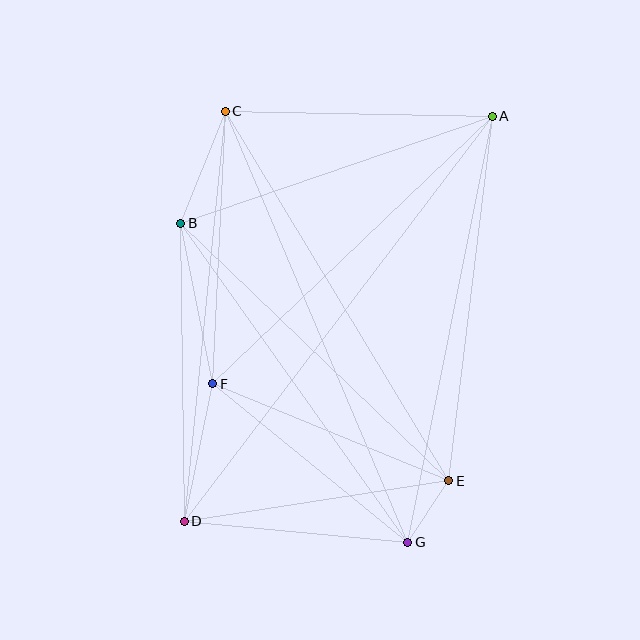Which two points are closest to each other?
Points E and G are closest to each other.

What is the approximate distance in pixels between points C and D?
The distance between C and D is approximately 412 pixels.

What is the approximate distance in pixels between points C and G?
The distance between C and G is approximately 468 pixels.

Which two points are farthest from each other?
Points A and D are farthest from each other.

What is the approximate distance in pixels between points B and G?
The distance between B and G is approximately 392 pixels.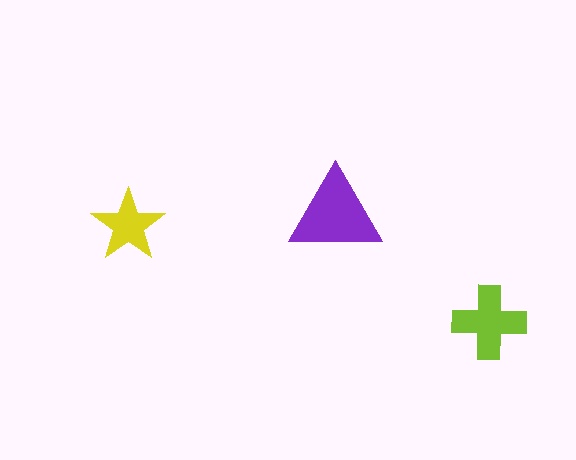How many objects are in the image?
There are 3 objects in the image.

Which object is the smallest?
The yellow star.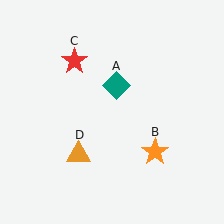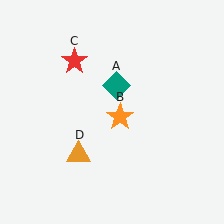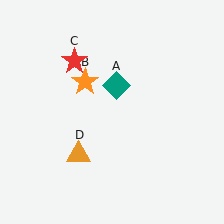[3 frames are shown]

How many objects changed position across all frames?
1 object changed position: orange star (object B).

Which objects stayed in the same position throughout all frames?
Teal diamond (object A) and red star (object C) and orange triangle (object D) remained stationary.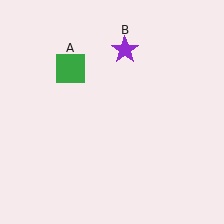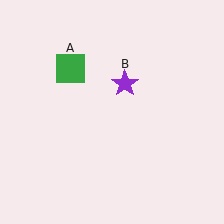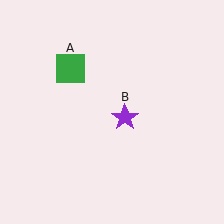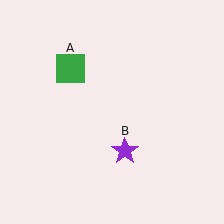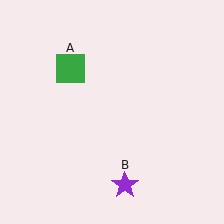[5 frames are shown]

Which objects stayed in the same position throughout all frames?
Green square (object A) remained stationary.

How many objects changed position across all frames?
1 object changed position: purple star (object B).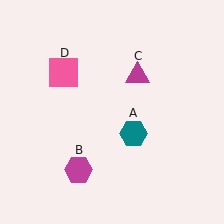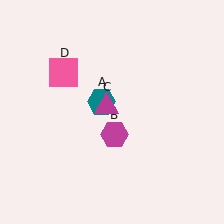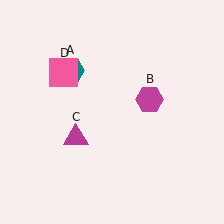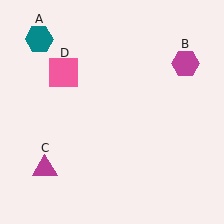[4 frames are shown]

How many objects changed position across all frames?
3 objects changed position: teal hexagon (object A), magenta hexagon (object B), magenta triangle (object C).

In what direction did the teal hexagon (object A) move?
The teal hexagon (object A) moved up and to the left.